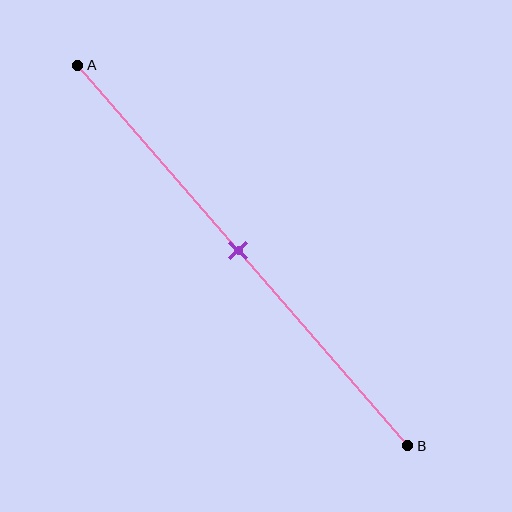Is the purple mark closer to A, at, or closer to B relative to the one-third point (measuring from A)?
The purple mark is closer to point B than the one-third point of segment AB.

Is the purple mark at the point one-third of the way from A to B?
No, the mark is at about 50% from A, not at the 33% one-third point.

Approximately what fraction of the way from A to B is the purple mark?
The purple mark is approximately 50% of the way from A to B.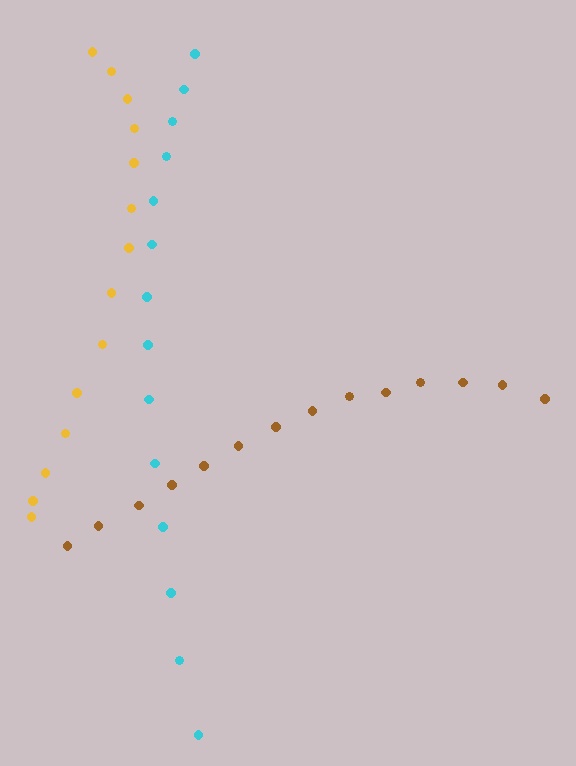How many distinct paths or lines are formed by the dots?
There are 3 distinct paths.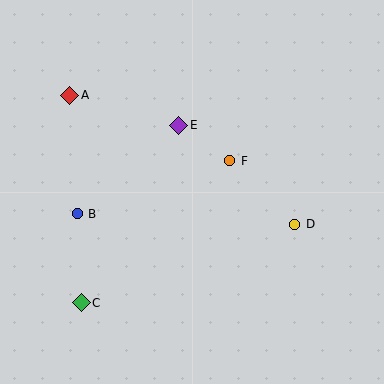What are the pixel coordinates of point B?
Point B is at (77, 214).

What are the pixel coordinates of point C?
Point C is at (81, 303).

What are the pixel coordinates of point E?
Point E is at (179, 126).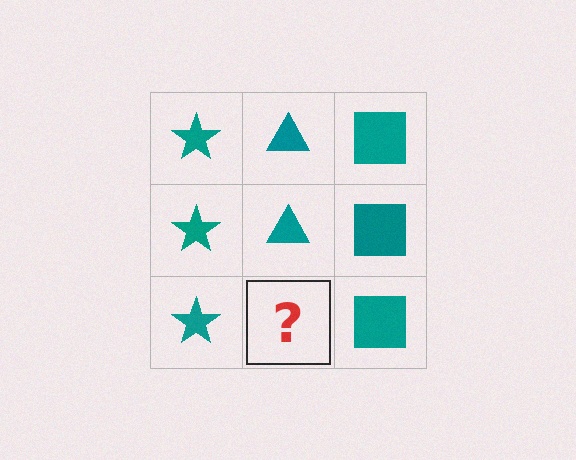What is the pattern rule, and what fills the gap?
The rule is that each column has a consistent shape. The gap should be filled with a teal triangle.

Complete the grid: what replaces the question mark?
The question mark should be replaced with a teal triangle.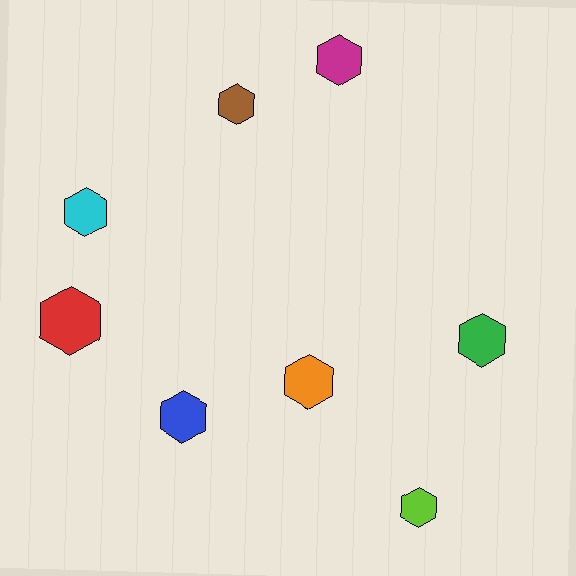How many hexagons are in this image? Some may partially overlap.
There are 8 hexagons.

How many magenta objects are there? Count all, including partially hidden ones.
There is 1 magenta object.